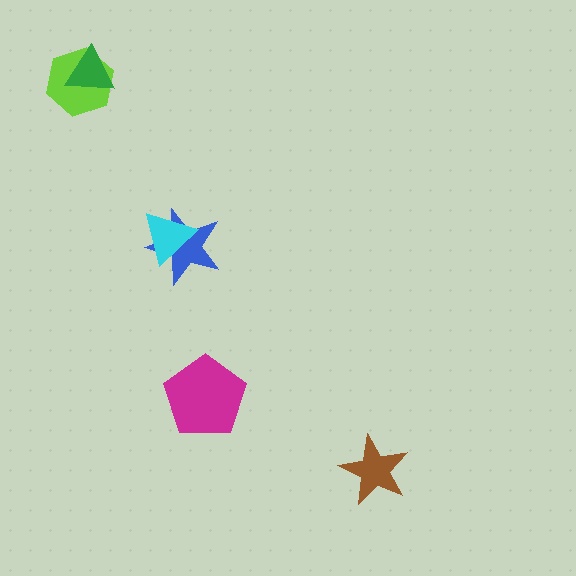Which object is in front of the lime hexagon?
The green triangle is in front of the lime hexagon.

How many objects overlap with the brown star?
0 objects overlap with the brown star.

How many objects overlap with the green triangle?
1 object overlaps with the green triangle.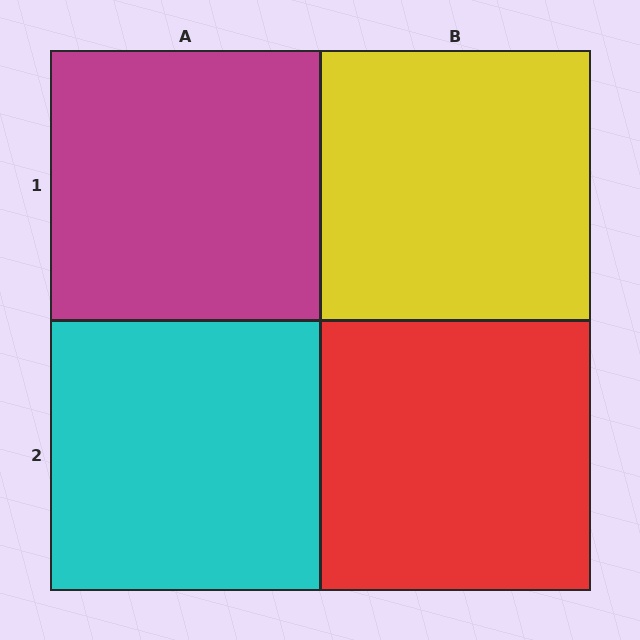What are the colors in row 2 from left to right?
Cyan, red.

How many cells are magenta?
1 cell is magenta.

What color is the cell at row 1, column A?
Magenta.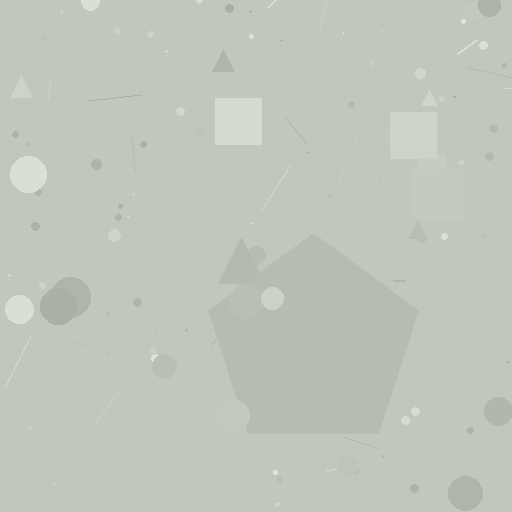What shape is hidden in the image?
A pentagon is hidden in the image.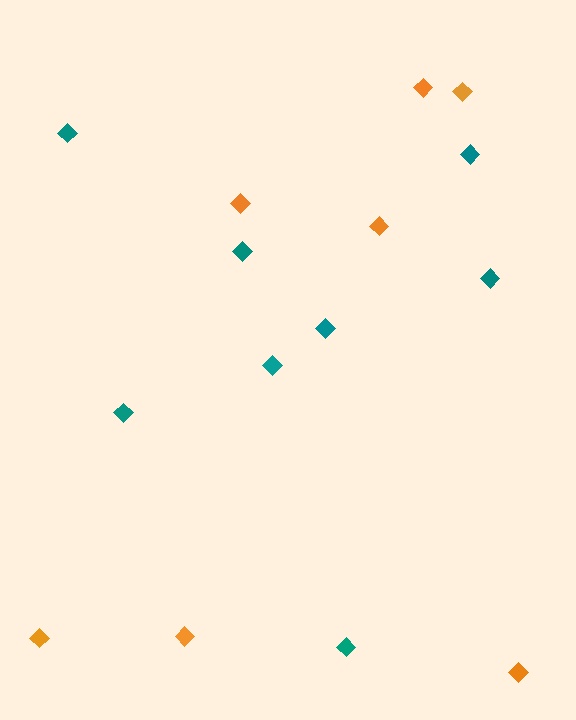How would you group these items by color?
There are 2 groups: one group of orange diamonds (7) and one group of teal diamonds (8).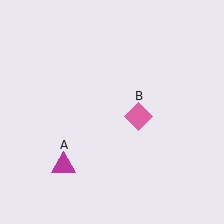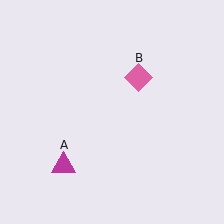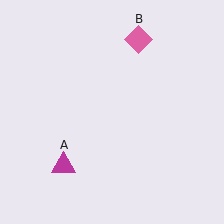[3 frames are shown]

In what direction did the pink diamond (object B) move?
The pink diamond (object B) moved up.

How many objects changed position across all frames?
1 object changed position: pink diamond (object B).